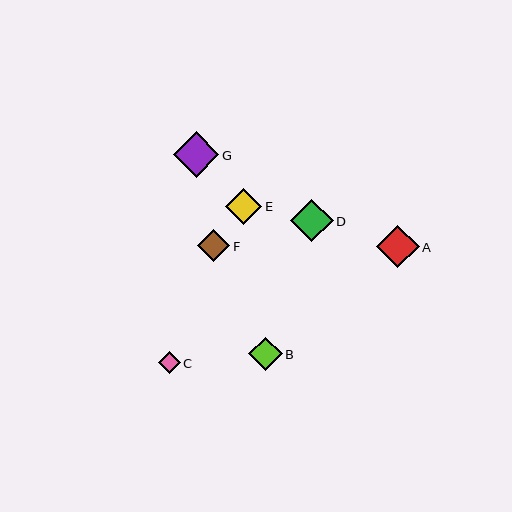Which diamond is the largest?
Diamond G is the largest with a size of approximately 46 pixels.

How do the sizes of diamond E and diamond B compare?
Diamond E and diamond B are approximately the same size.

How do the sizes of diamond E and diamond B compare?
Diamond E and diamond B are approximately the same size.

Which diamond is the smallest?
Diamond C is the smallest with a size of approximately 21 pixels.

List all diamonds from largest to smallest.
From largest to smallest: G, D, A, E, B, F, C.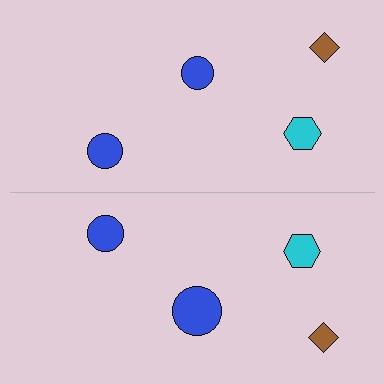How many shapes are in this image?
There are 8 shapes in this image.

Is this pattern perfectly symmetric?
No, the pattern is not perfectly symmetric. The blue circle on the bottom side has a different size than its mirror counterpart.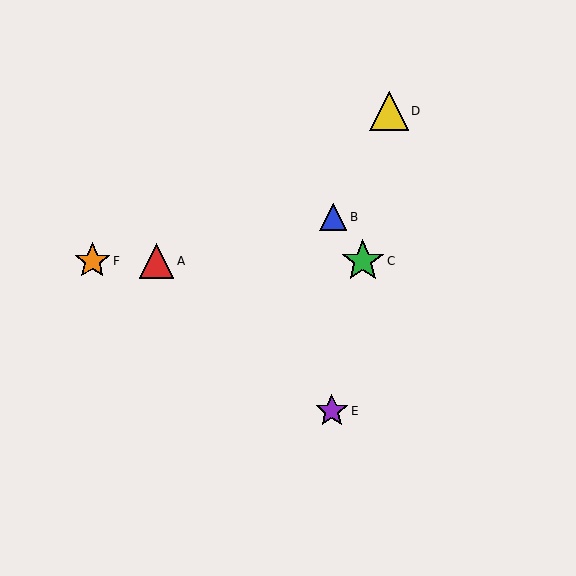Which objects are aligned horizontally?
Objects A, C, F are aligned horizontally.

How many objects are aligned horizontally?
3 objects (A, C, F) are aligned horizontally.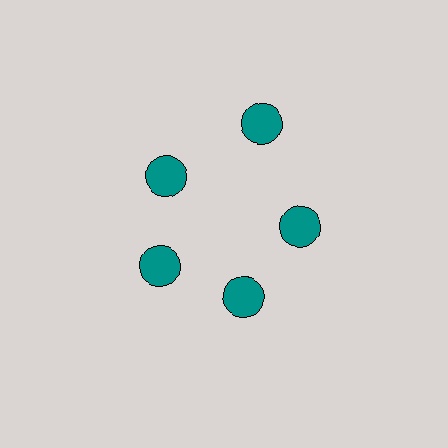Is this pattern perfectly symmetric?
No. The 5 teal circles are arranged in a ring, but one element near the 1 o'clock position is pushed outward from the center, breaking the 5-fold rotational symmetry.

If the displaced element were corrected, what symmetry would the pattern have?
It would have 5-fold rotational symmetry — the pattern would map onto itself every 72 degrees.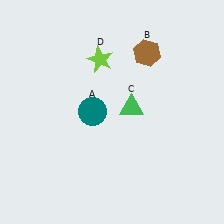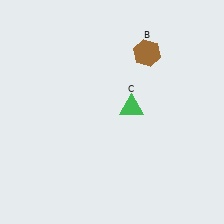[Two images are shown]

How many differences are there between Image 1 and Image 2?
There are 2 differences between the two images.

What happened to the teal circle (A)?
The teal circle (A) was removed in Image 2. It was in the top-left area of Image 1.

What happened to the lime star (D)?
The lime star (D) was removed in Image 2. It was in the top-left area of Image 1.